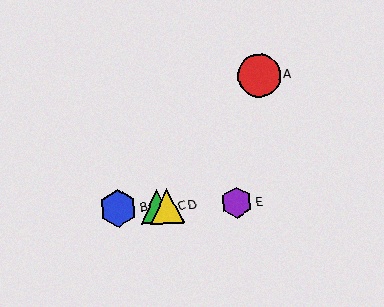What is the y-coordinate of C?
Object C is at y≈207.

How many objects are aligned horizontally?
4 objects (B, C, D, E) are aligned horizontally.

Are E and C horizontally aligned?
Yes, both are at y≈203.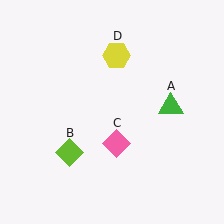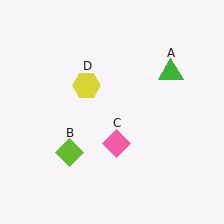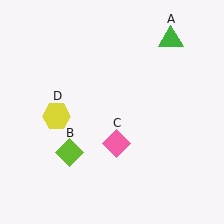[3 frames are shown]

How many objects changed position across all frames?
2 objects changed position: green triangle (object A), yellow hexagon (object D).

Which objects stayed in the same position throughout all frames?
Lime diamond (object B) and pink diamond (object C) remained stationary.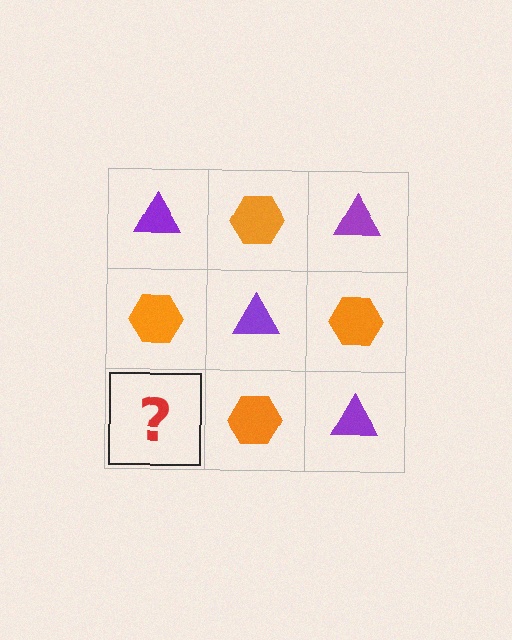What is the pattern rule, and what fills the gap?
The rule is that it alternates purple triangle and orange hexagon in a checkerboard pattern. The gap should be filled with a purple triangle.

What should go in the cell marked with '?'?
The missing cell should contain a purple triangle.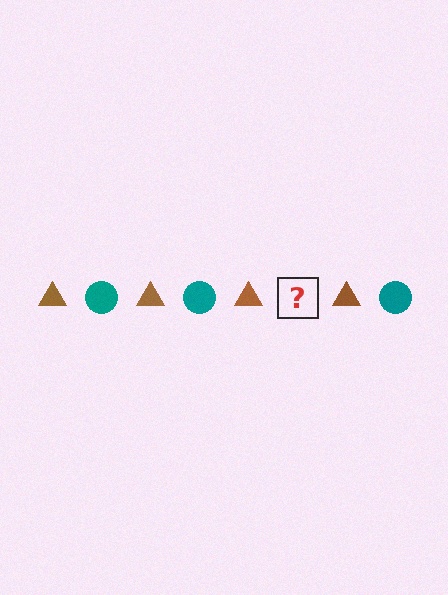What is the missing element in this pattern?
The missing element is a teal circle.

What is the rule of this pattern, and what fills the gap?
The rule is that the pattern alternates between brown triangle and teal circle. The gap should be filled with a teal circle.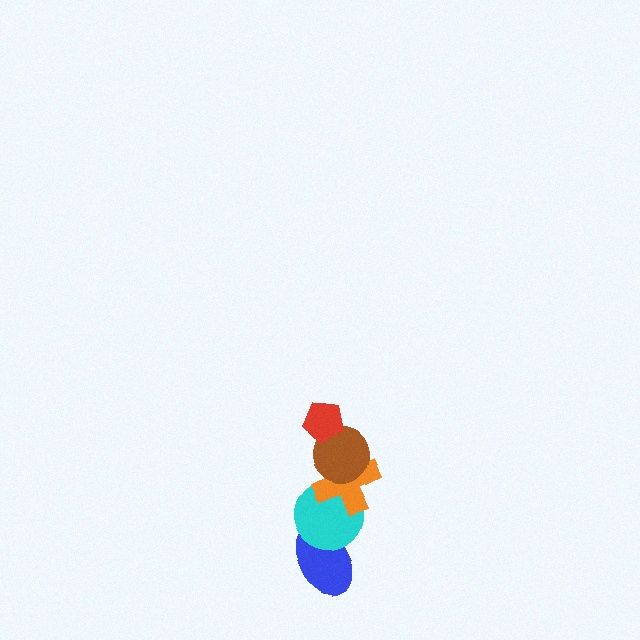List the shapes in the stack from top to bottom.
From top to bottom: the red pentagon, the brown circle, the orange cross, the cyan circle, the blue ellipse.